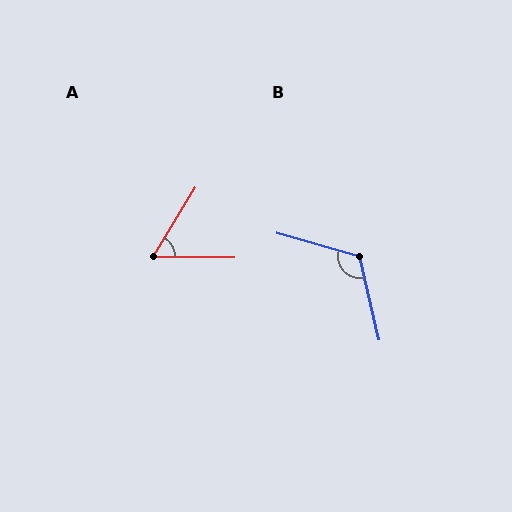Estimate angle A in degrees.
Approximately 59 degrees.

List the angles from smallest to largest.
A (59°), B (119°).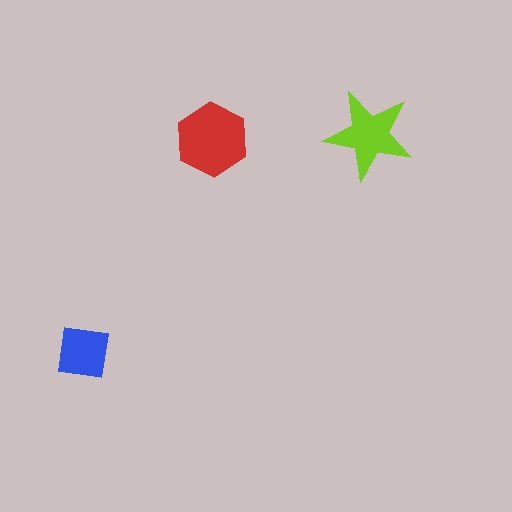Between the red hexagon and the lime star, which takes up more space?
The red hexagon.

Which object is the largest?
The red hexagon.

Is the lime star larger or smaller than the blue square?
Larger.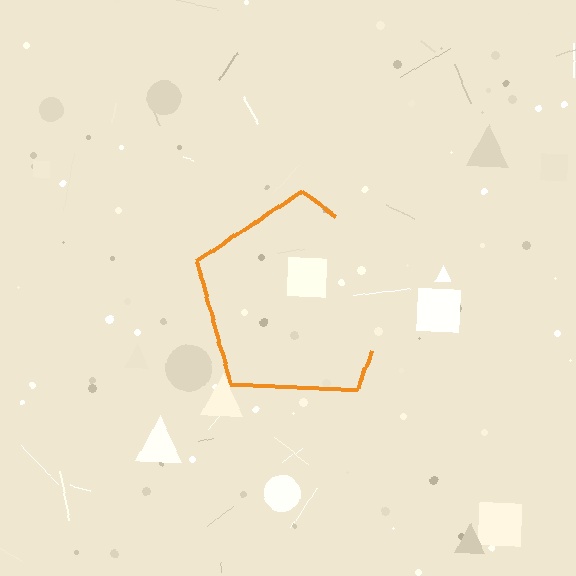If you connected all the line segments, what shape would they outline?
They would outline a pentagon.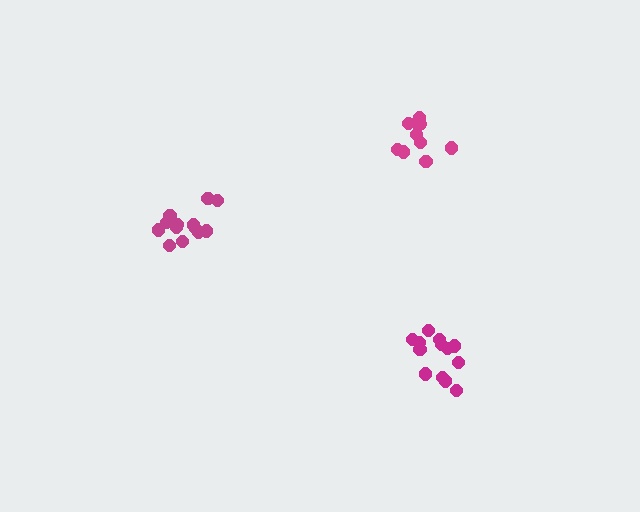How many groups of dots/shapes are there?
There are 3 groups.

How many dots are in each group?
Group 1: 13 dots, Group 2: 14 dots, Group 3: 10 dots (37 total).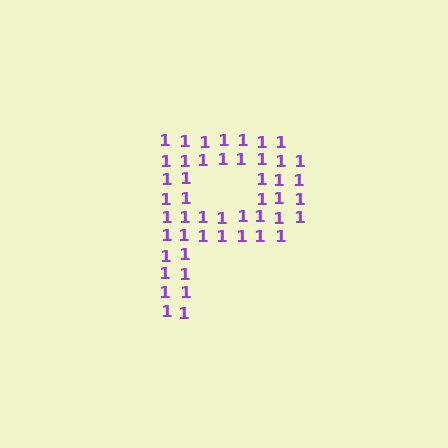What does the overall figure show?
The overall figure shows the letter P.